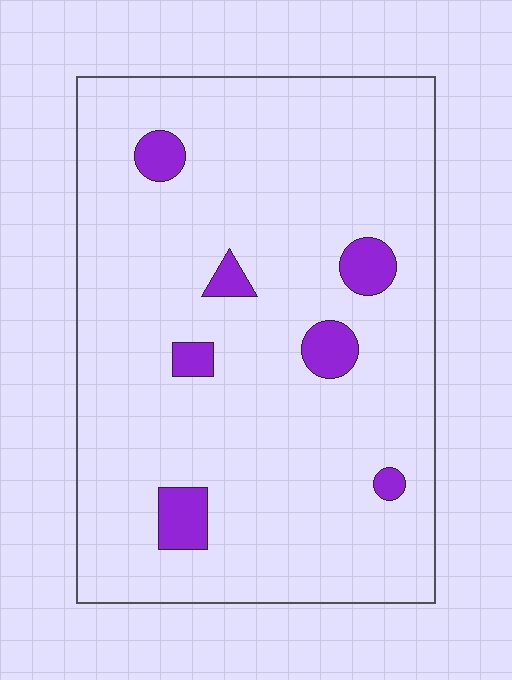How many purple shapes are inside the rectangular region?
7.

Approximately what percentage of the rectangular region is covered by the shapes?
Approximately 10%.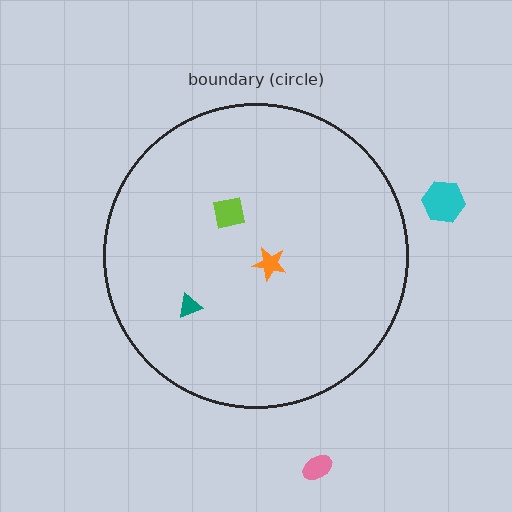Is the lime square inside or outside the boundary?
Inside.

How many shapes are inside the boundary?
3 inside, 2 outside.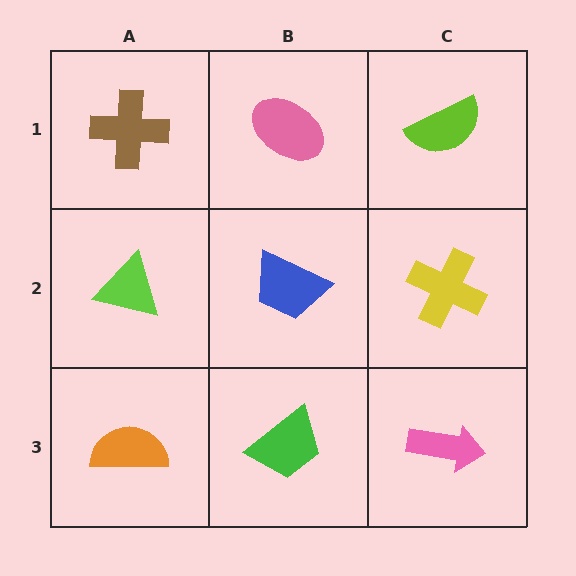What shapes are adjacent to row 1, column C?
A yellow cross (row 2, column C), a pink ellipse (row 1, column B).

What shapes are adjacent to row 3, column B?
A blue trapezoid (row 2, column B), an orange semicircle (row 3, column A), a pink arrow (row 3, column C).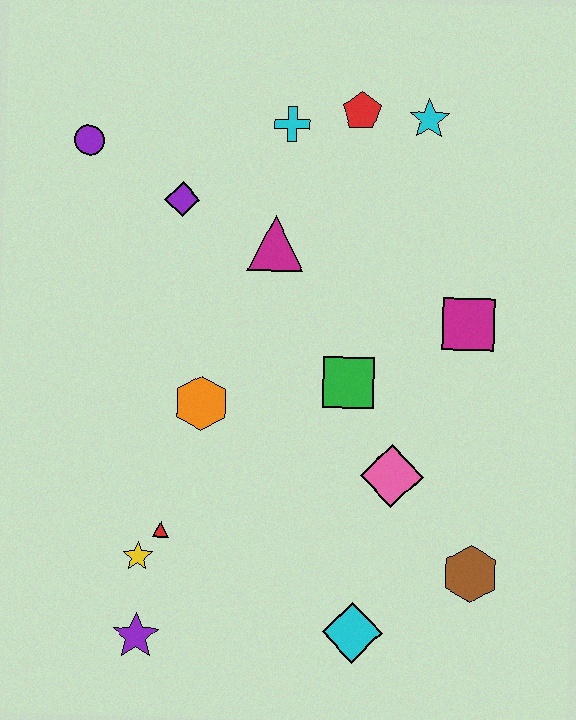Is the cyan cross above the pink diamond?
Yes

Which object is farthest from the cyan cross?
The purple star is farthest from the cyan cross.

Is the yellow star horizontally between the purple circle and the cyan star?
Yes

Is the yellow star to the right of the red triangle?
No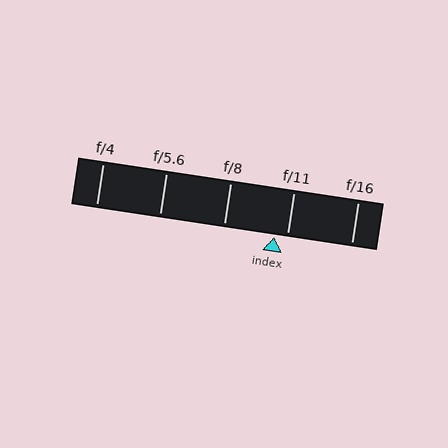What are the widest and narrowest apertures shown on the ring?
The widest aperture shown is f/4 and the narrowest is f/16.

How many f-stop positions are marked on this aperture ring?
There are 5 f-stop positions marked.